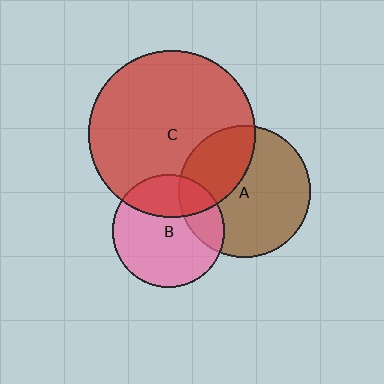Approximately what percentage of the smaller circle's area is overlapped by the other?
Approximately 35%.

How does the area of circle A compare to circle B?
Approximately 1.4 times.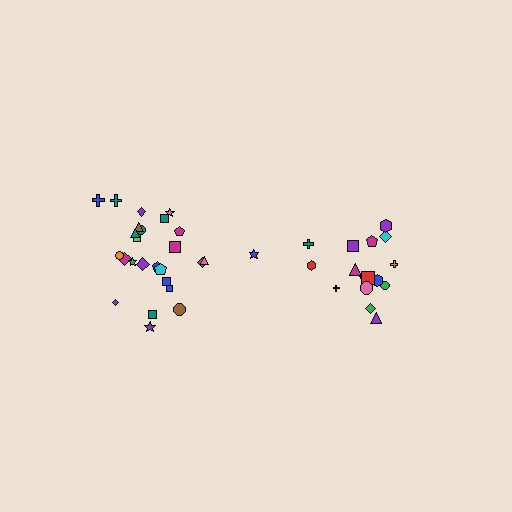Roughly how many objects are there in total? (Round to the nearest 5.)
Roughly 45 objects in total.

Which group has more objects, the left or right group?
The left group.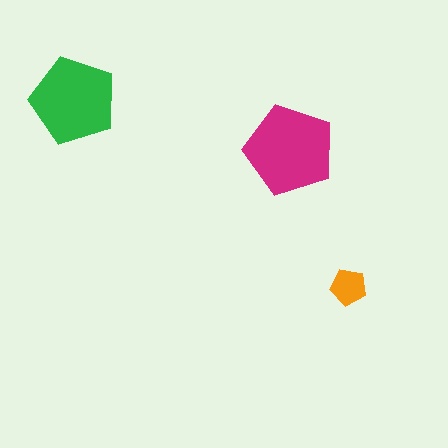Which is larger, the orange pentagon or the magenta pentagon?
The magenta one.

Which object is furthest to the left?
The green pentagon is leftmost.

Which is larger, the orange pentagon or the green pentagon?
The green one.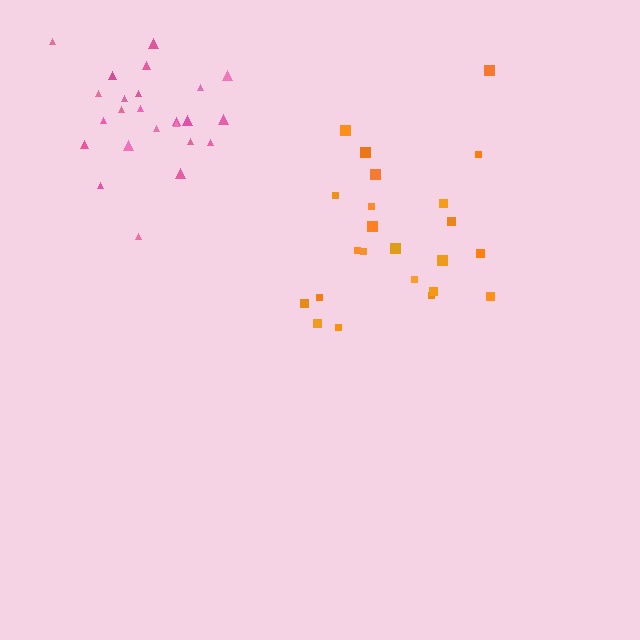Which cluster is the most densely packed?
Pink.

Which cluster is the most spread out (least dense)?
Orange.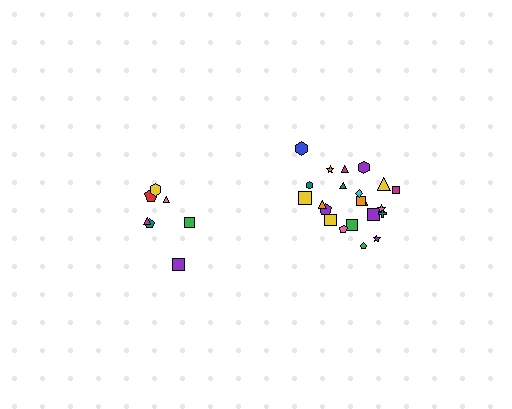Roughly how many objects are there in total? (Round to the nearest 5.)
Roughly 30 objects in total.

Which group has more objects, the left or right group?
The right group.